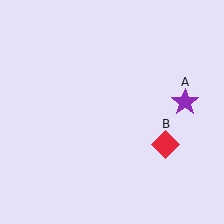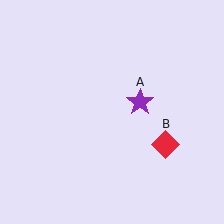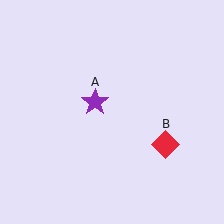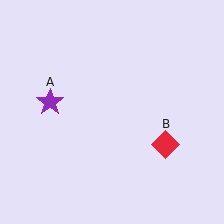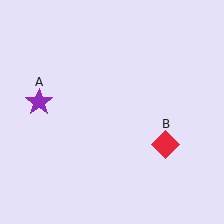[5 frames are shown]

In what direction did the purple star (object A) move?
The purple star (object A) moved left.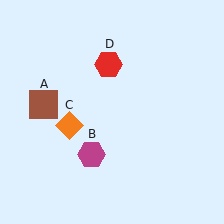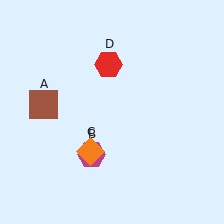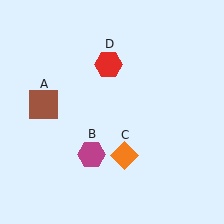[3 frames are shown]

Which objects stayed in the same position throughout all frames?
Brown square (object A) and magenta hexagon (object B) and red hexagon (object D) remained stationary.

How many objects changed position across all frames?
1 object changed position: orange diamond (object C).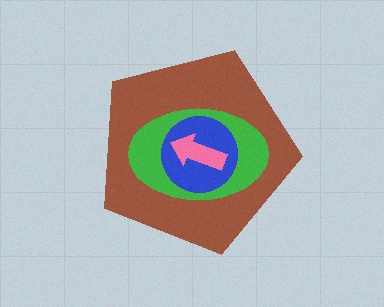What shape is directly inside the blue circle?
The pink arrow.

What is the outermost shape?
The brown pentagon.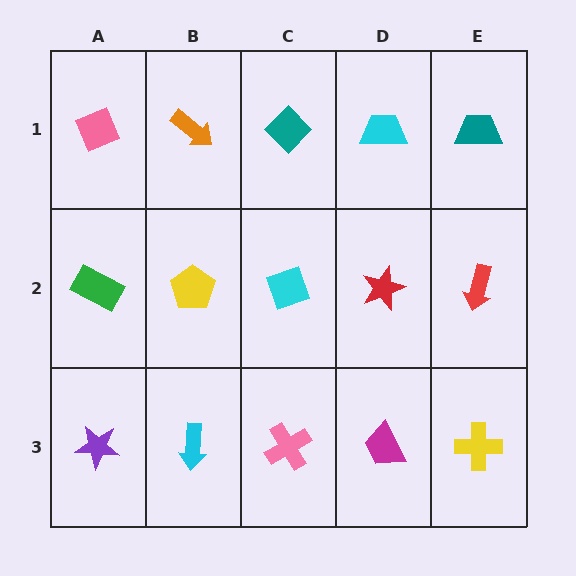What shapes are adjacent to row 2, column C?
A teal diamond (row 1, column C), a pink cross (row 3, column C), a yellow pentagon (row 2, column B), a red star (row 2, column D).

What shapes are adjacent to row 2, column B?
An orange arrow (row 1, column B), a cyan arrow (row 3, column B), a green rectangle (row 2, column A), a cyan diamond (row 2, column C).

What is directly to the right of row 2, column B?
A cyan diamond.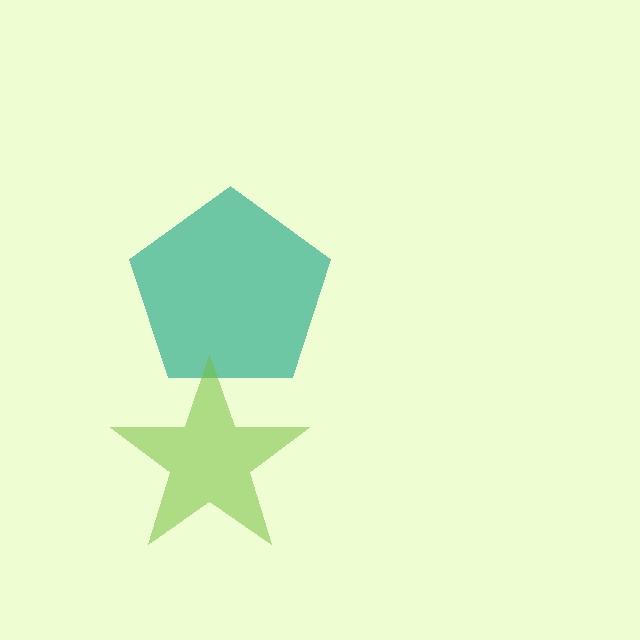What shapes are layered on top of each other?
The layered shapes are: a teal pentagon, a lime star.